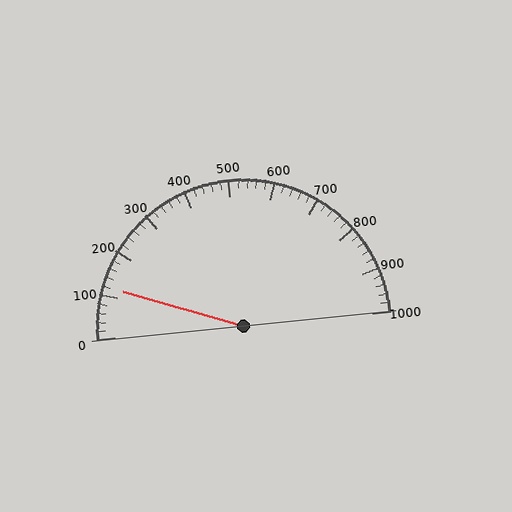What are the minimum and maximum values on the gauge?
The gauge ranges from 0 to 1000.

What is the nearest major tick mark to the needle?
The nearest major tick mark is 100.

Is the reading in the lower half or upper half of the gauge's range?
The reading is in the lower half of the range (0 to 1000).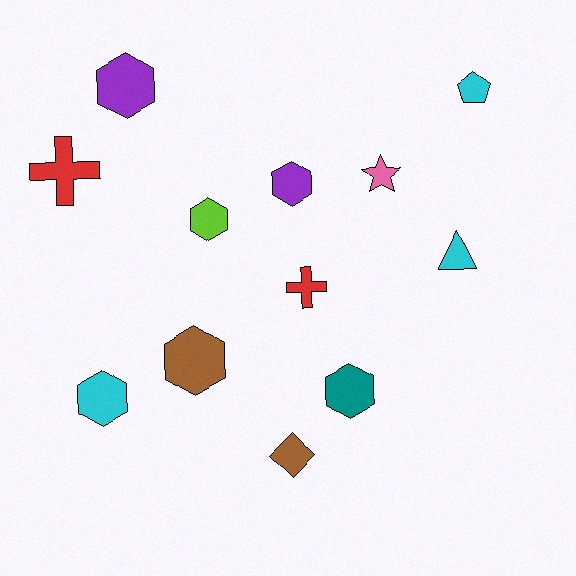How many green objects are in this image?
There are no green objects.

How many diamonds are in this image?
There is 1 diamond.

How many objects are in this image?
There are 12 objects.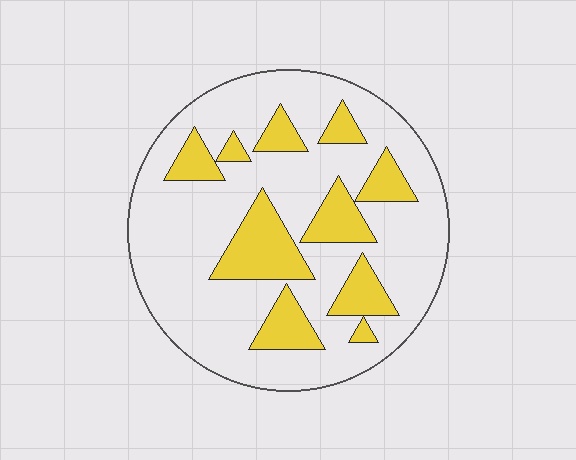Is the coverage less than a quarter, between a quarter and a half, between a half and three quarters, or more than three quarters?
Less than a quarter.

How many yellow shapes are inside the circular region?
10.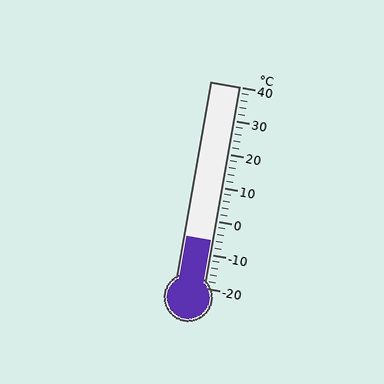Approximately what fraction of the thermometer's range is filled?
The thermometer is filled to approximately 25% of its range.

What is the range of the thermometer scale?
The thermometer scale ranges from -20°C to 40°C.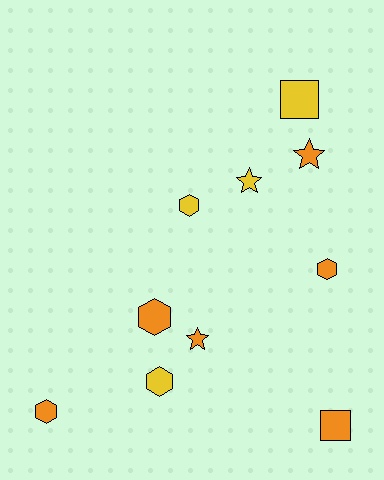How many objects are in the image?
There are 10 objects.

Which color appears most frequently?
Orange, with 6 objects.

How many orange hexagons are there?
There are 3 orange hexagons.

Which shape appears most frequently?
Hexagon, with 5 objects.